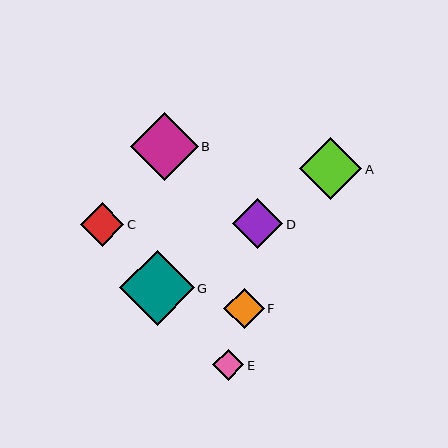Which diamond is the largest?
Diamond G is the largest with a size of approximately 74 pixels.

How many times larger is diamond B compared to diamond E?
Diamond B is approximately 2.1 times the size of diamond E.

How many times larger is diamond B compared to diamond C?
Diamond B is approximately 1.6 times the size of diamond C.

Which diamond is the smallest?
Diamond E is the smallest with a size of approximately 32 pixels.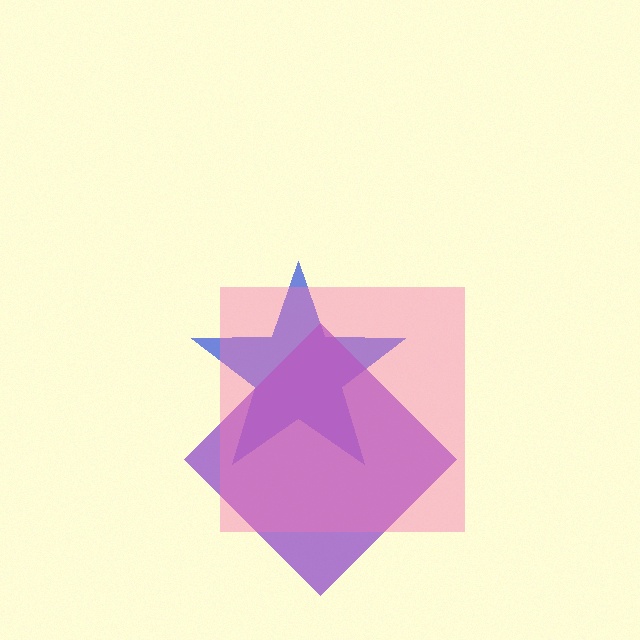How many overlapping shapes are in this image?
There are 3 overlapping shapes in the image.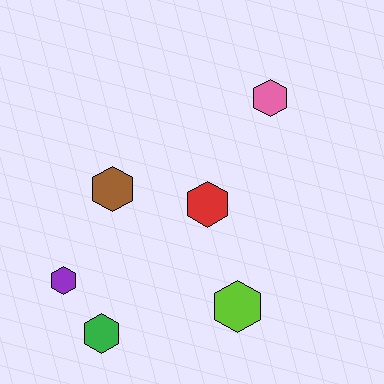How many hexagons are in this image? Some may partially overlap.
There are 6 hexagons.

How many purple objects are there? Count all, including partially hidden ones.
There is 1 purple object.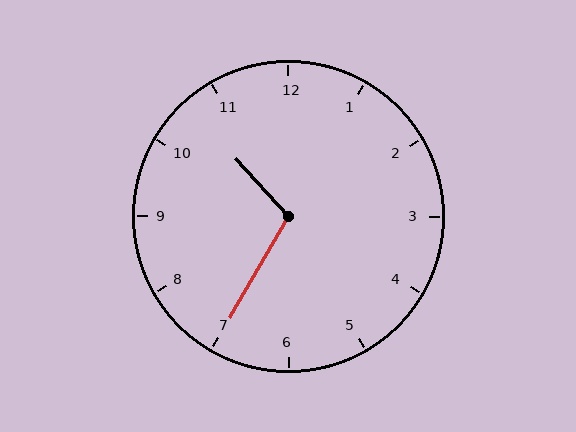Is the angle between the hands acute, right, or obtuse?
It is obtuse.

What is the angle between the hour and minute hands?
Approximately 108 degrees.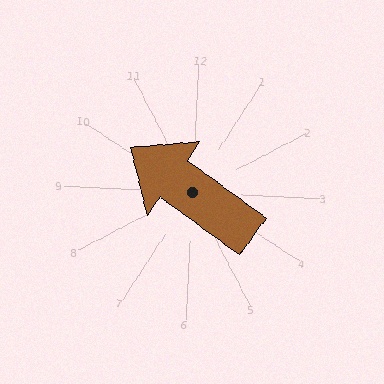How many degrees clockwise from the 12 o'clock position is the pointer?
Approximately 303 degrees.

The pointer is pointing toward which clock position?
Roughly 10 o'clock.